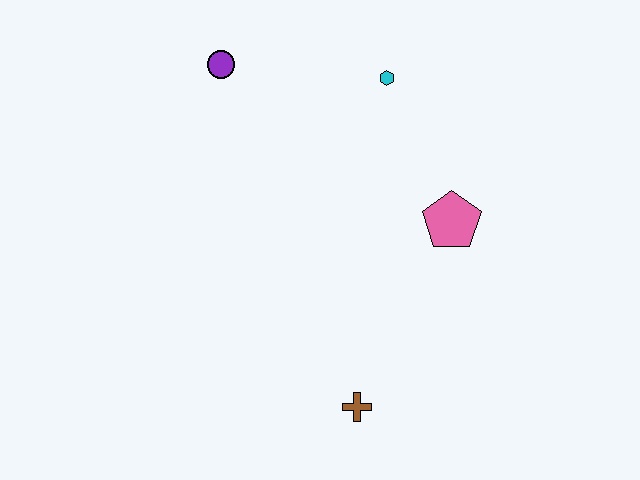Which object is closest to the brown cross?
The pink pentagon is closest to the brown cross.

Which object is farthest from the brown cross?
The purple circle is farthest from the brown cross.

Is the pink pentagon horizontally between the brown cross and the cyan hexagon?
No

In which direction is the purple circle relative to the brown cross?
The purple circle is above the brown cross.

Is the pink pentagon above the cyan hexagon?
No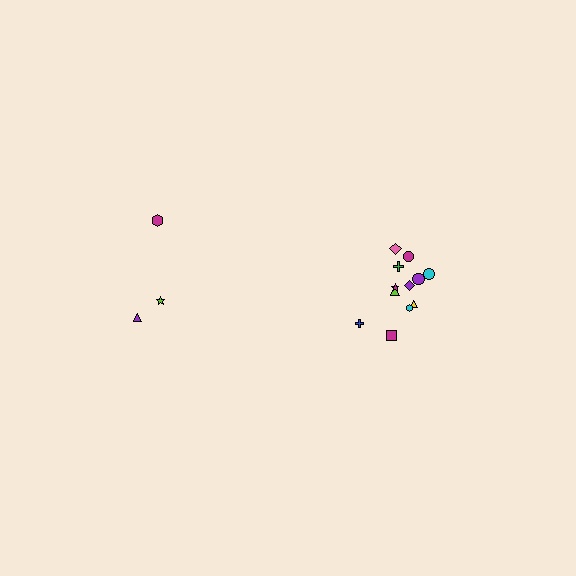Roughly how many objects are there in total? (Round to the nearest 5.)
Roughly 15 objects in total.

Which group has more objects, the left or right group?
The right group.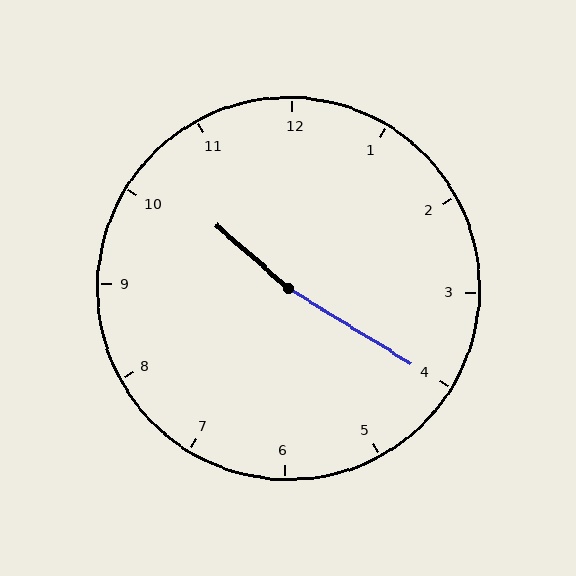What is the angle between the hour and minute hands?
Approximately 170 degrees.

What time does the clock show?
10:20.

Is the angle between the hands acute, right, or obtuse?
It is obtuse.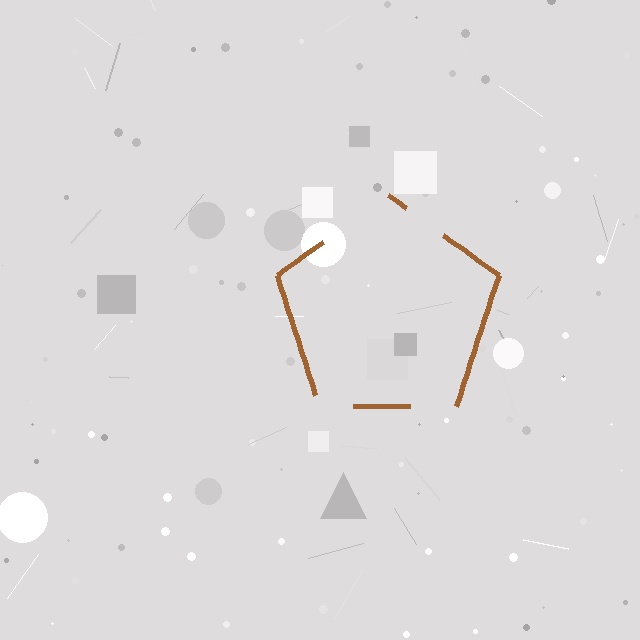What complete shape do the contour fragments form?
The contour fragments form a pentagon.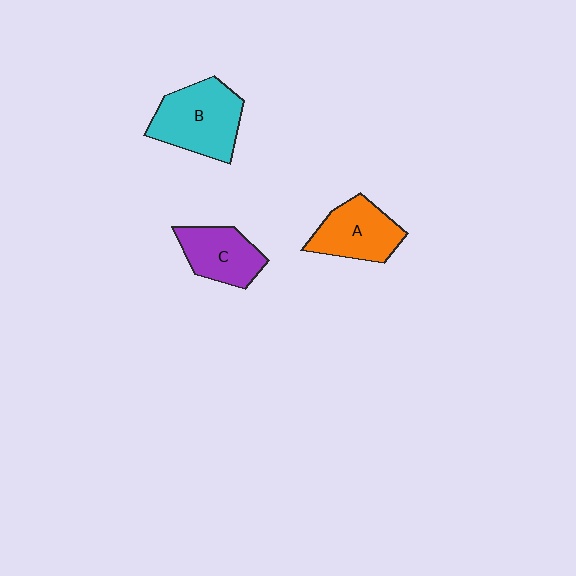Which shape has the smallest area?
Shape C (purple).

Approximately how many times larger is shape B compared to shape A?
Approximately 1.3 times.